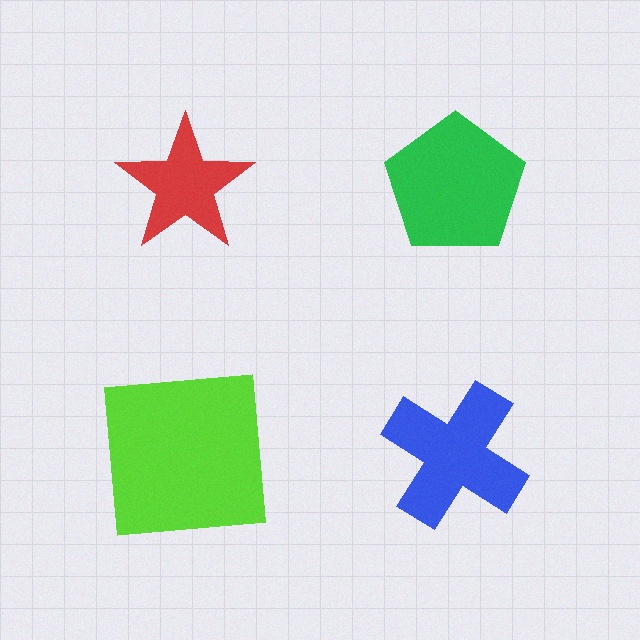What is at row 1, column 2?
A green pentagon.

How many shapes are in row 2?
2 shapes.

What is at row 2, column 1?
A lime square.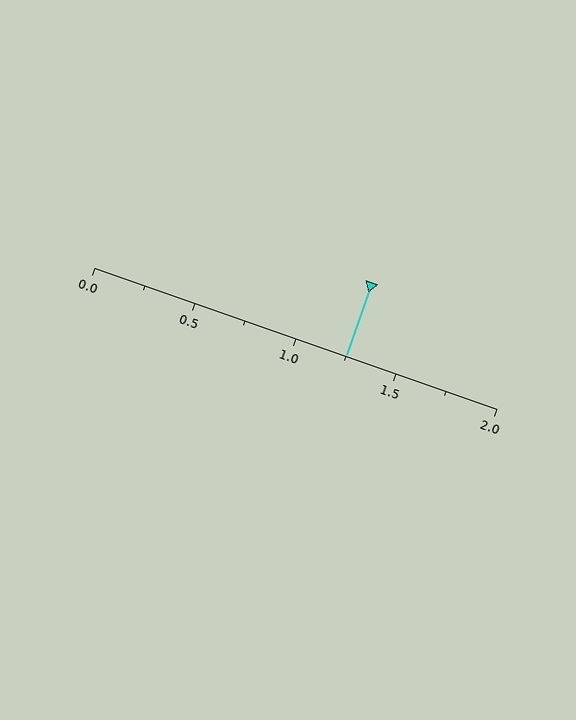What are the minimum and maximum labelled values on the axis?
The axis runs from 0.0 to 2.0.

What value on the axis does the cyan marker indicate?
The marker indicates approximately 1.25.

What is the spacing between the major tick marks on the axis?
The major ticks are spaced 0.5 apart.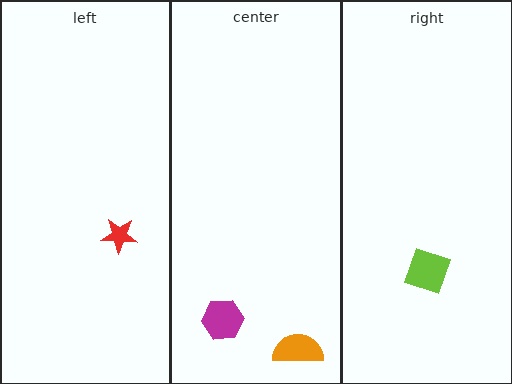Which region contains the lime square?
The right region.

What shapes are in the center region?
The magenta hexagon, the orange semicircle.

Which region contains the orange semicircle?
The center region.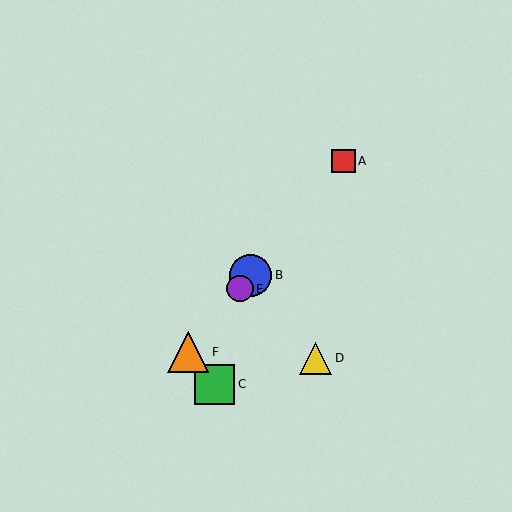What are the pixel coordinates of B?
Object B is at (251, 275).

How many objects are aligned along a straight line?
4 objects (A, B, E, F) are aligned along a straight line.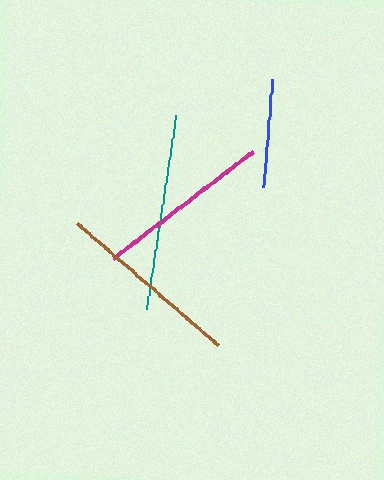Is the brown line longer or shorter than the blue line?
The brown line is longer than the blue line.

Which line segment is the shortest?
The blue line is the shortest at approximately 108 pixels.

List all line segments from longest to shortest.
From longest to shortest: teal, brown, magenta, blue.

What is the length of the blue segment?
The blue segment is approximately 108 pixels long.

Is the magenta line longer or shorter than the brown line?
The brown line is longer than the magenta line.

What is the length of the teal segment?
The teal segment is approximately 196 pixels long.